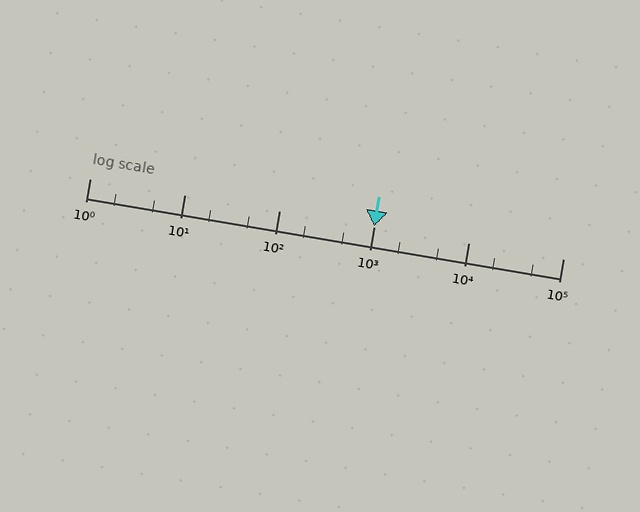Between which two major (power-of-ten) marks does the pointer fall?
The pointer is between 1000 and 10000.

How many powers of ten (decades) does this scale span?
The scale spans 5 decades, from 1 to 100000.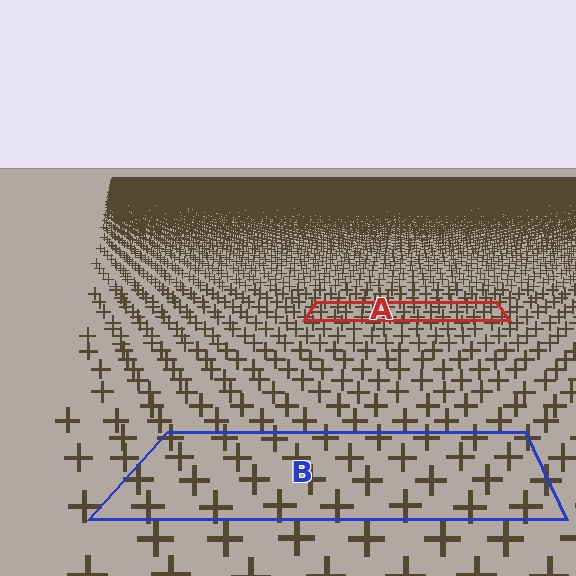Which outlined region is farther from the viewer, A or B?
Region A is farther from the viewer — the texture elements inside it appear smaller and more densely packed.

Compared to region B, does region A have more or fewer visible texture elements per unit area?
Region A has more texture elements per unit area — they are packed more densely because it is farther away.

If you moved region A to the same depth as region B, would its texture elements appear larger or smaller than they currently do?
They would appear larger. At a closer depth, the same texture elements are projected at a bigger on-screen size.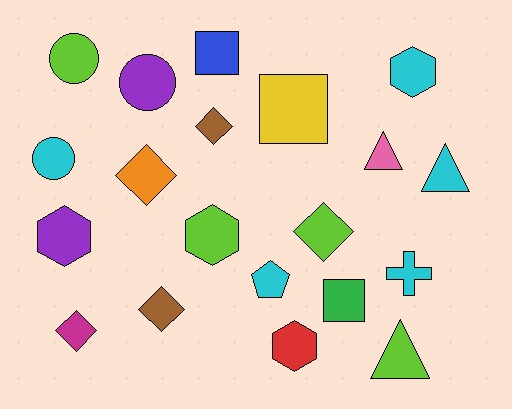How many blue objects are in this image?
There is 1 blue object.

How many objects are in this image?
There are 20 objects.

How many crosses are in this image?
There is 1 cross.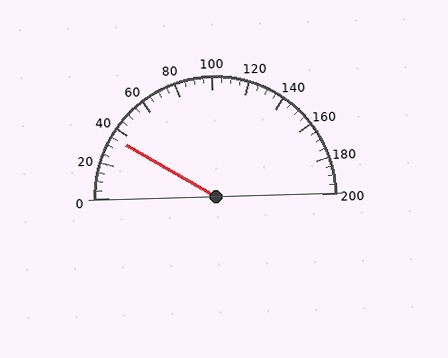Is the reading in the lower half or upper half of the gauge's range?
The reading is in the lower half of the range (0 to 200).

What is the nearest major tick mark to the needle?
The nearest major tick mark is 40.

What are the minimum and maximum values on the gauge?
The gauge ranges from 0 to 200.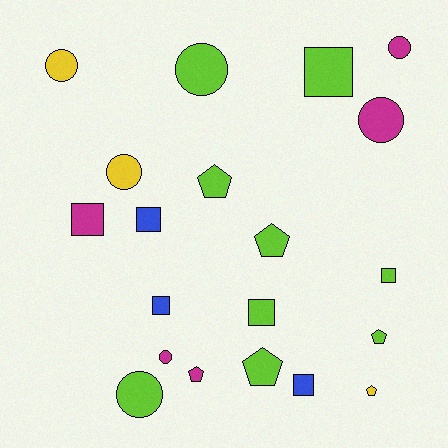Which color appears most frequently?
Lime, with 9 objects.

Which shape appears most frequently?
Square, with 7 objects.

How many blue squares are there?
There are 3 blue squares.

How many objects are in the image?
There are 20 objects.